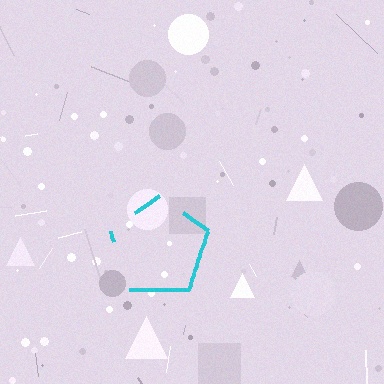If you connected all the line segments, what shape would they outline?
They would outline a pentagon.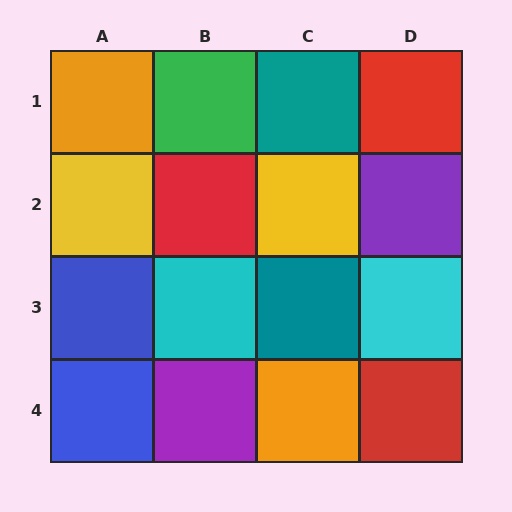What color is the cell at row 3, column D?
Cyan.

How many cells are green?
1 cell is green.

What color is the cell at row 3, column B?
Cyan.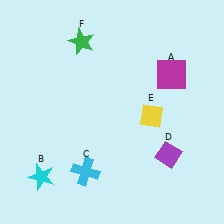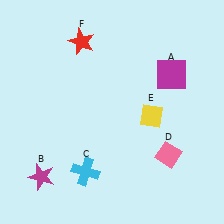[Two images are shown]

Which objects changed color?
B changed from cyan to magenta. D changed from purple to pink. F changed from green to red.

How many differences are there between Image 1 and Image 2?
There are 3 differences between the two images.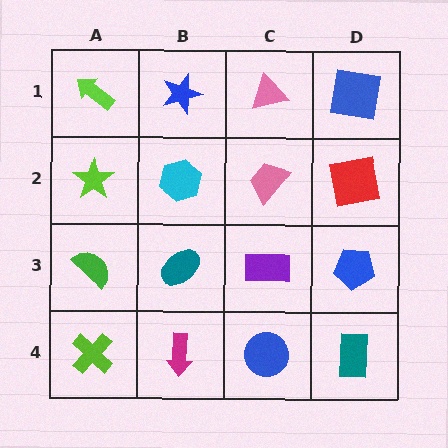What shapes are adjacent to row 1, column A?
A lime star (row 2, column A), a blue star (row 1, column B).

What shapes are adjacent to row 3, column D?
A red square (row 2, column D), a teal rectangle (row 4, column D), a purple rectangle (row 3, column C).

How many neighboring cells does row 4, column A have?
2.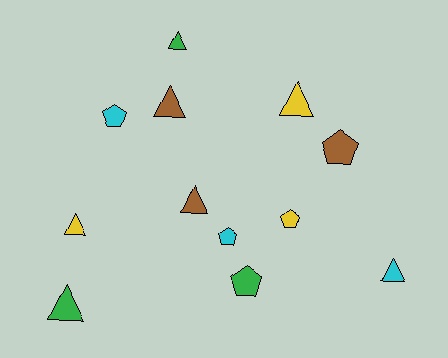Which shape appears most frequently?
Triangle, with 7 objects.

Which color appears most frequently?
Green, with 3 objects.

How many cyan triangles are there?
There is 1 cyan triangle.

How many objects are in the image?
There are 12 objects.